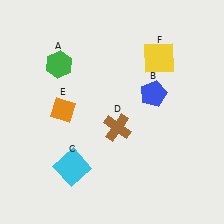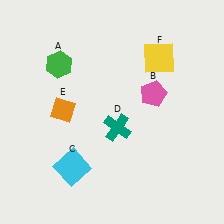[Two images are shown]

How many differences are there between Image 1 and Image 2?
There are 2 differences between the two images.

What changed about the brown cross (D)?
In Image 1, D is brown. In Image 2, it changed to teal.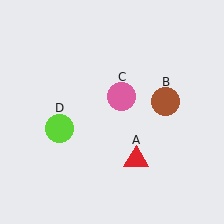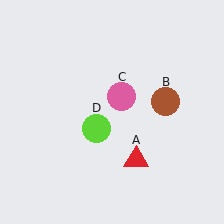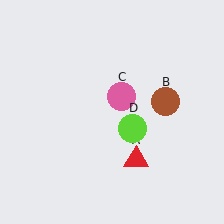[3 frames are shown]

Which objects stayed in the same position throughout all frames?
Red triangle (object A) and brown circle (object B) and pink circle (object C) remained stationary.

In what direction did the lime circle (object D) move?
The lime circle (object D) moved right.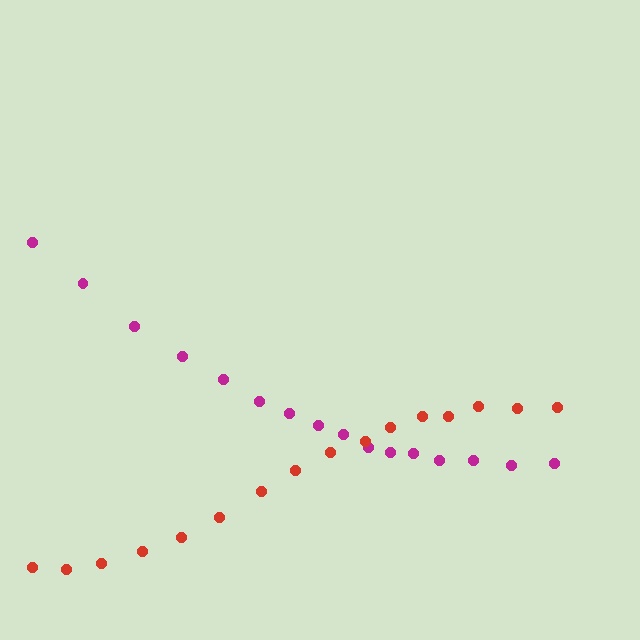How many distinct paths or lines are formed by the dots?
There are 2 distinct paths.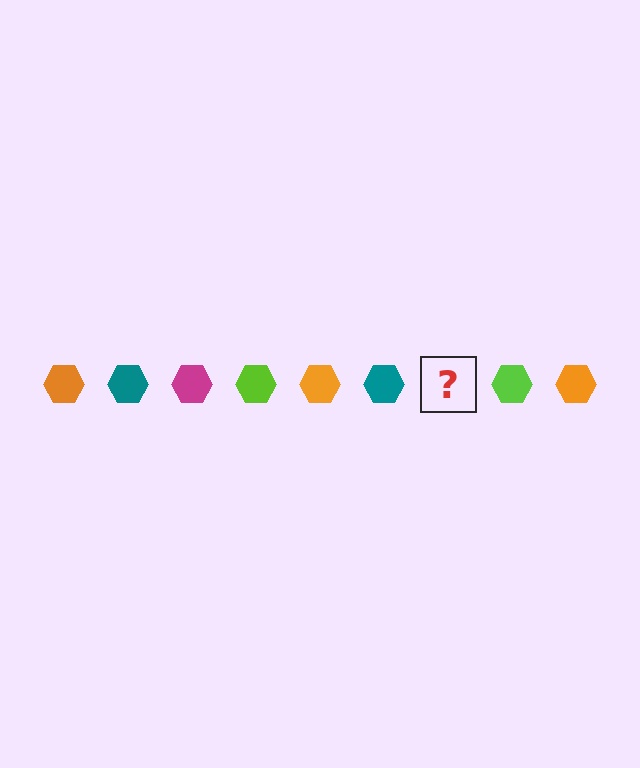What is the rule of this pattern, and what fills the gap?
The rule is that the pattern cycles through orange, teal, magenta, lime hexagons. The gap should be filled with a magenta hexagon.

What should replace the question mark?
The question mark should be replaced with a magenta hexagon.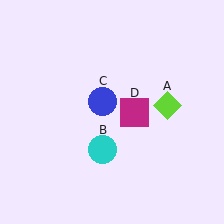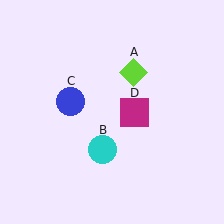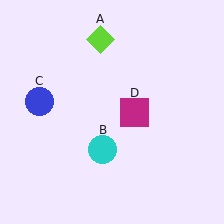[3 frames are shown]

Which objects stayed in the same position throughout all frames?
Cyan circle (object B) and magenta square (object D) remained stationary.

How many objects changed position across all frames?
2 objects changed position: lime diamond (object A), blue circle (object C).